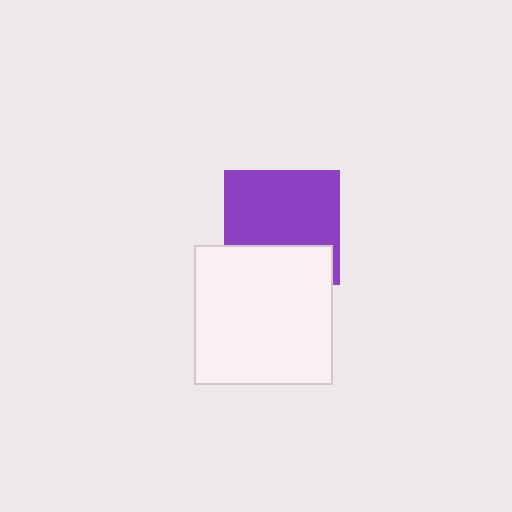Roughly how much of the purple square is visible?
Most of it is visible (roughly 67%).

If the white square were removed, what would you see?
You would see the complete purple square.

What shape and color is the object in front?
The object in front is a white square.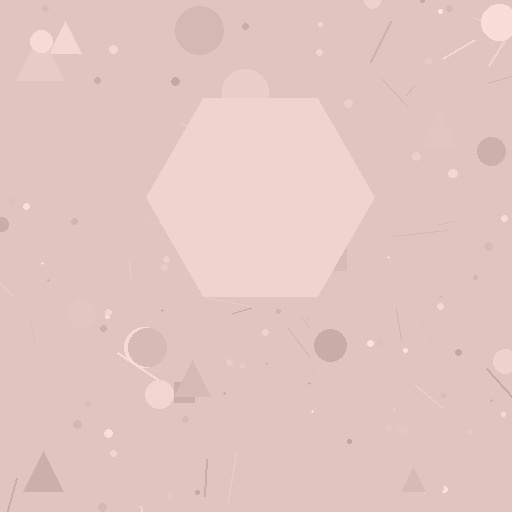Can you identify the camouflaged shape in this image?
The camouflaged shape is a hexagon.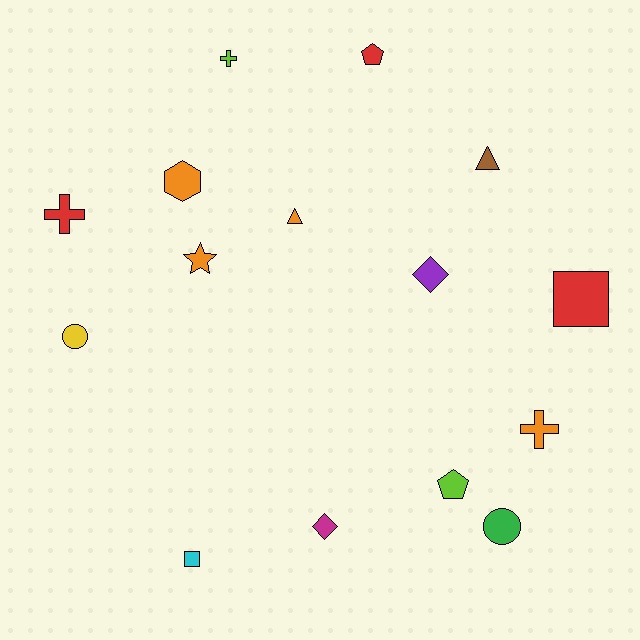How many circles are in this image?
There are 2 circles.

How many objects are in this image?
There are 15 objects.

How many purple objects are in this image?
There is 1 purple object.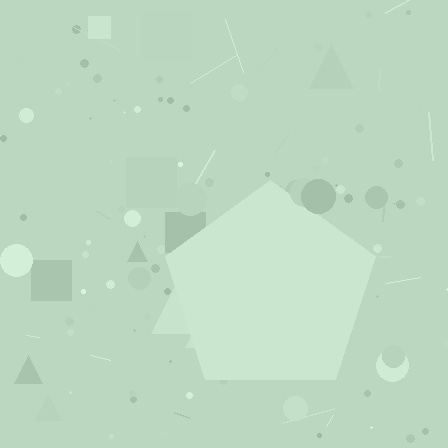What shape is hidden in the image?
A pentagon is hidden in the image.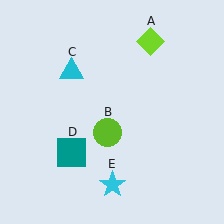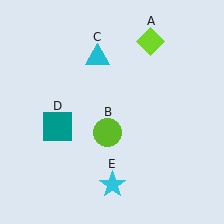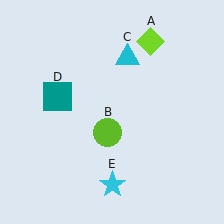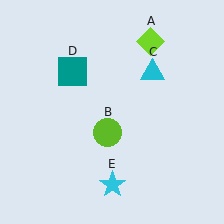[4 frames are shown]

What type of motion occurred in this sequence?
The cyan triangle (object C), teal square (object D) rotated clockwise around the center of the scene.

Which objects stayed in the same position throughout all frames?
Lime diamond (object A) and lime circle (object B) and cyan star (object E) remained stationary.